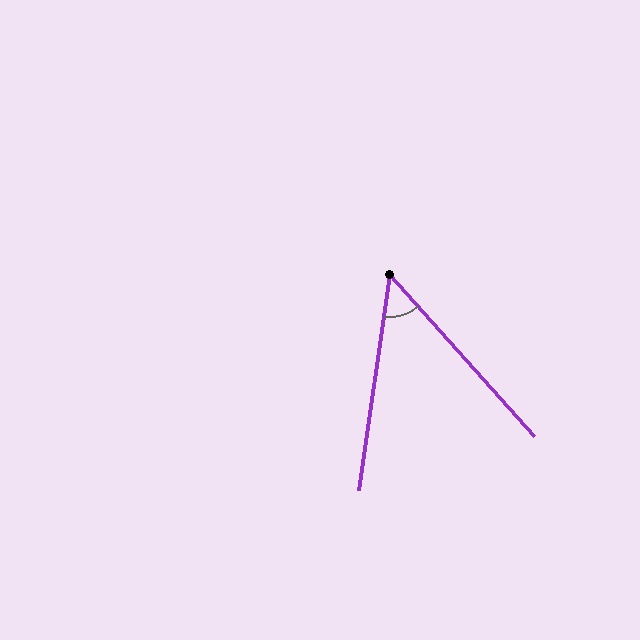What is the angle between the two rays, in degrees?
Approximately 50 degrees.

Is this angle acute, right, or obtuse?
It is acute.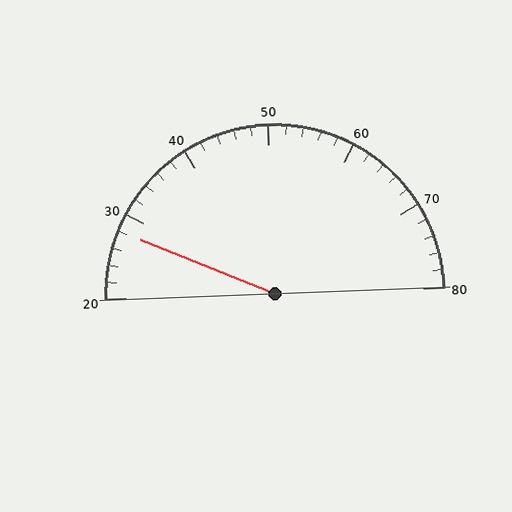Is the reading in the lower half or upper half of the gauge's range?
The reading is in the lower half of the range (20 to 80).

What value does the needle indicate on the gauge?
The needle indicates approximately 28.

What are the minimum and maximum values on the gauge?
The gauge ranges from 20 to 80.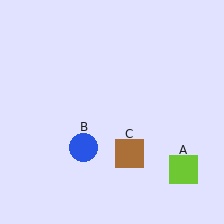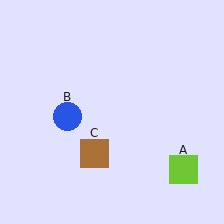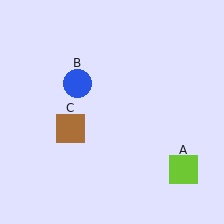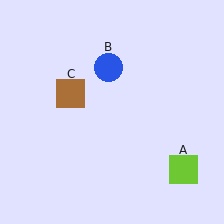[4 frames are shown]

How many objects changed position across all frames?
2 objects changed position: blue circle (object B), brown square (object C).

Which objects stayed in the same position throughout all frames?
Lime square (object A) remained stationary.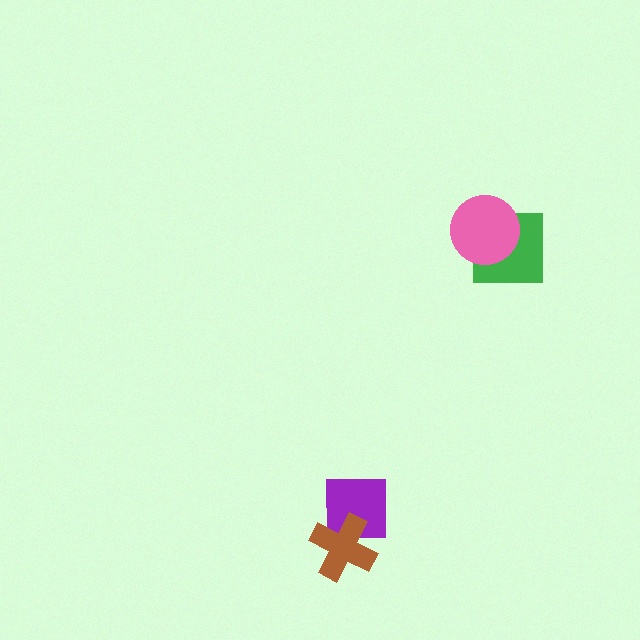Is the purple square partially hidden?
Yes, it is partially covered by another shape.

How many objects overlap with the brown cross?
1 object overlaps with the brown cross.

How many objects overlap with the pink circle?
1 object overlaps with the pink circle.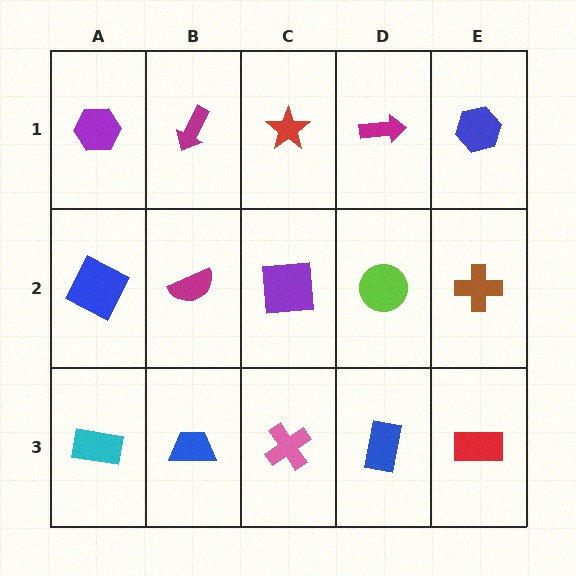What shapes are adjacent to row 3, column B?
A magenta semicircle (row 2, column B), a cyan rectangle (row 3, column A), a pink cross (row 3, column C).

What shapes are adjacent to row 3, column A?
A blue square (row 2, column A), a blue trapezoid (row 3, column B).